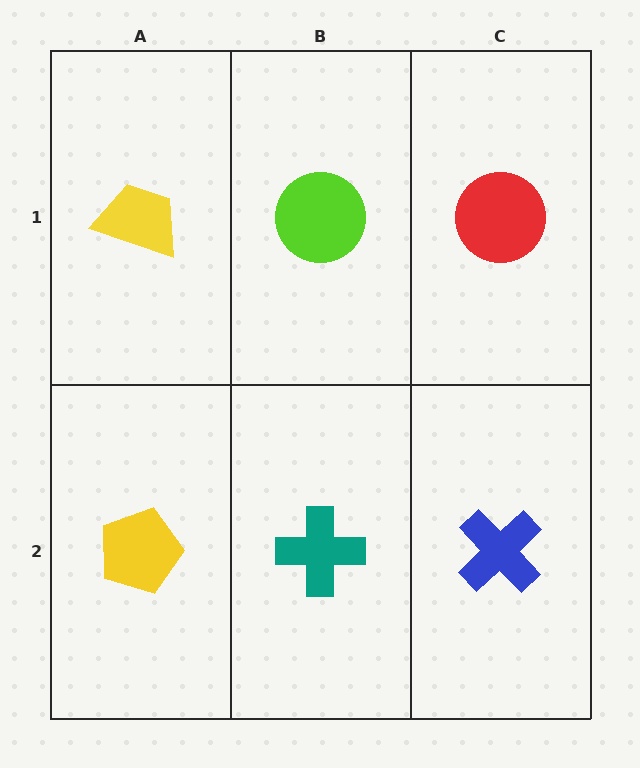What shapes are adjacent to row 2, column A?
A yellow trapezoid (row 1, column A), a teal cross (row 2, column B).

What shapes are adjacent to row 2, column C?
A red circle (row 1, column C), a teal cross (row 2, column B).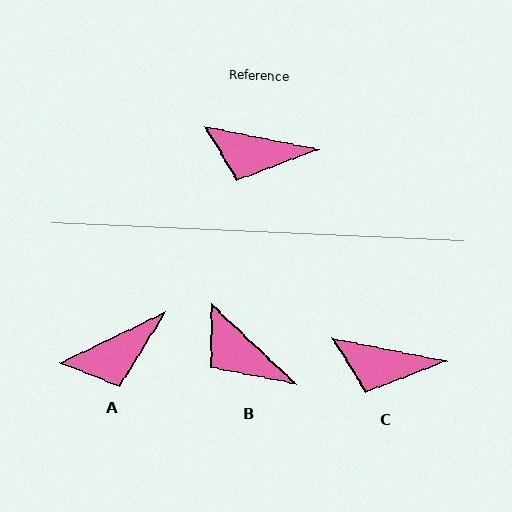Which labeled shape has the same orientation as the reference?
C.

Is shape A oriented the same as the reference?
No, it is off by about 37 degrees.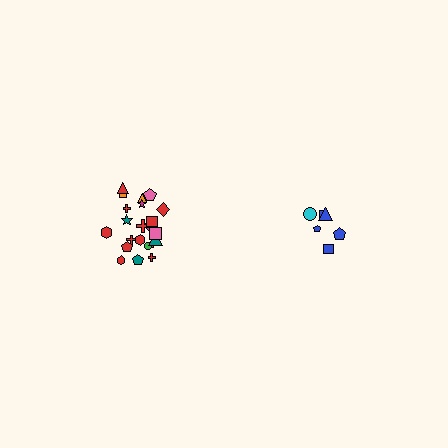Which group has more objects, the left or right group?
The left group.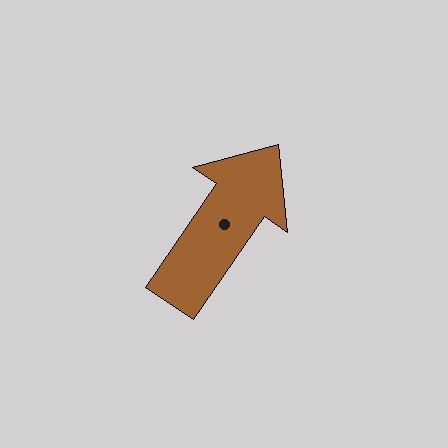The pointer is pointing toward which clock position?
Roughly 1 o'clock.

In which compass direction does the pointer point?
Northeast.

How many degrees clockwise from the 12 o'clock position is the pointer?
Approximately 34 degrees.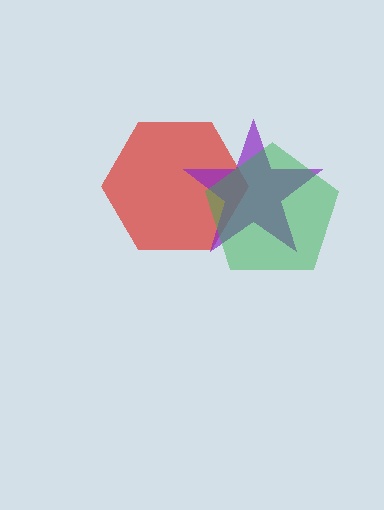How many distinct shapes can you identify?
There are 3 distinct shapes: a red hexagon, a purple star, a green pentagon.